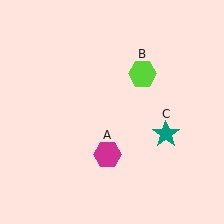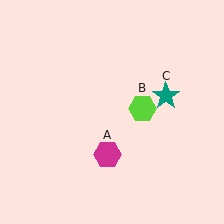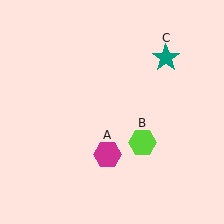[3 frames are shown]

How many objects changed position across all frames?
2 objects changed position: lime hexagon (object B), teal star (object C).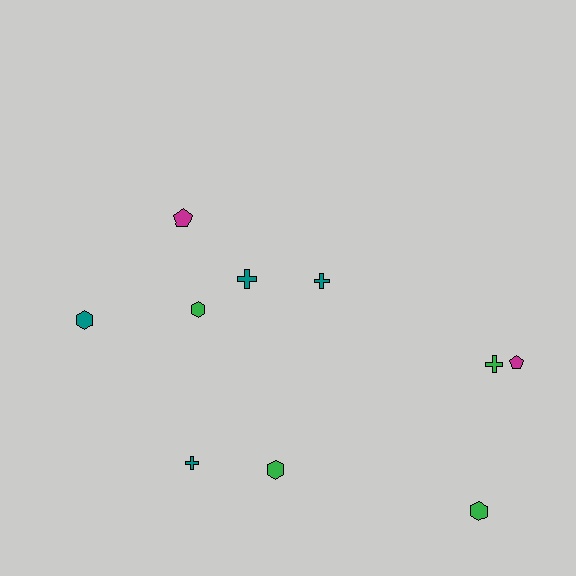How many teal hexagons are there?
There is 1 teal hexagon.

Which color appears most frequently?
Teal, with 4 objects.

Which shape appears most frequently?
Hexagon, with 4 objects.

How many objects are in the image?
There are 10 objects.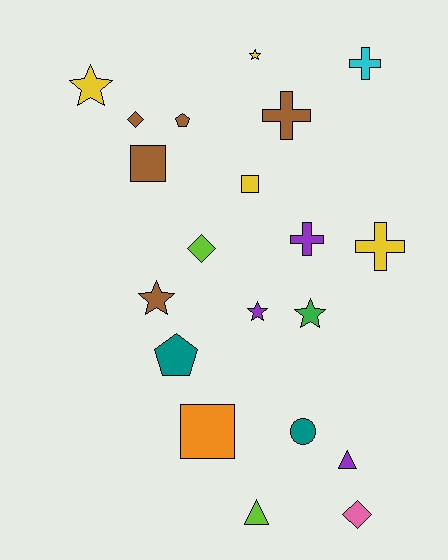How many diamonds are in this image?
There are 3 diamonds.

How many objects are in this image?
There are 20 objects.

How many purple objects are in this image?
There are 3 purple objects.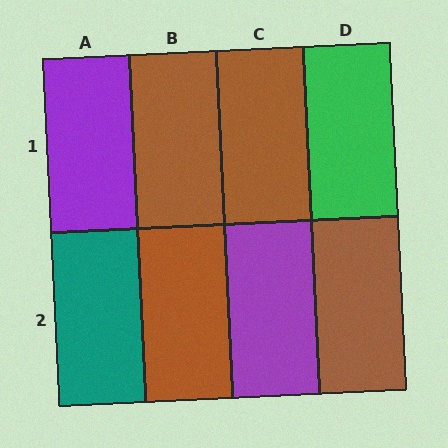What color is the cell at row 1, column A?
Purple.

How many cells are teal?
1 cell is teal.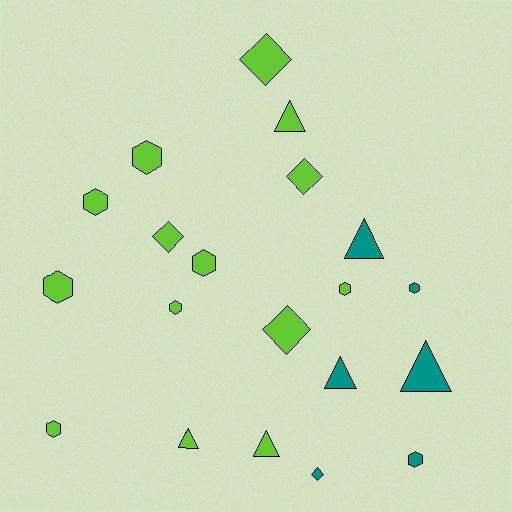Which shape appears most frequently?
Hexagon, with 9 objects.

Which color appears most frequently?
Lime, with 14 objects.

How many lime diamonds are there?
There are 4 lime diamonds.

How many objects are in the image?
There are 20 objects.